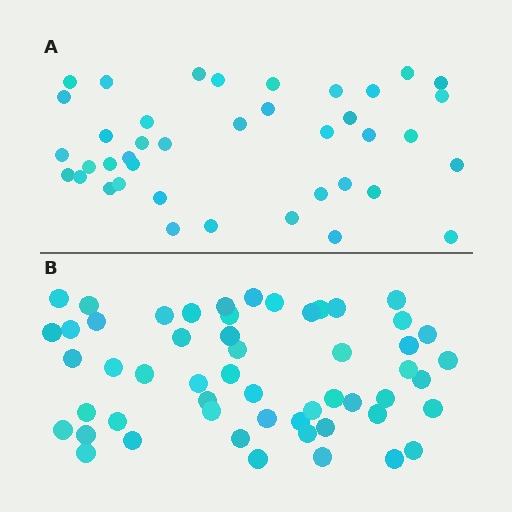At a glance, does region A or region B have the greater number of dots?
Region B (the bottom region) has more dots.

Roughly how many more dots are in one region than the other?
Region B has approximately 15 more dots than region A.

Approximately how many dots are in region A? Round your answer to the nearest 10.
About 40 dots.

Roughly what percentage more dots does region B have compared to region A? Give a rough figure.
About 35% more.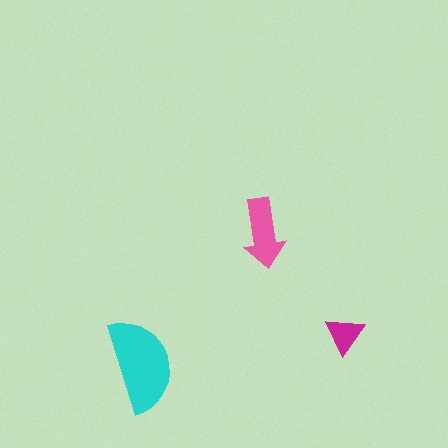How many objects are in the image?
There are 3 objects in the image.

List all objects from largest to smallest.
The cyan semicircle, the pink arrow, the magenta triangle.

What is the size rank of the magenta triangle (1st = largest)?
3rd.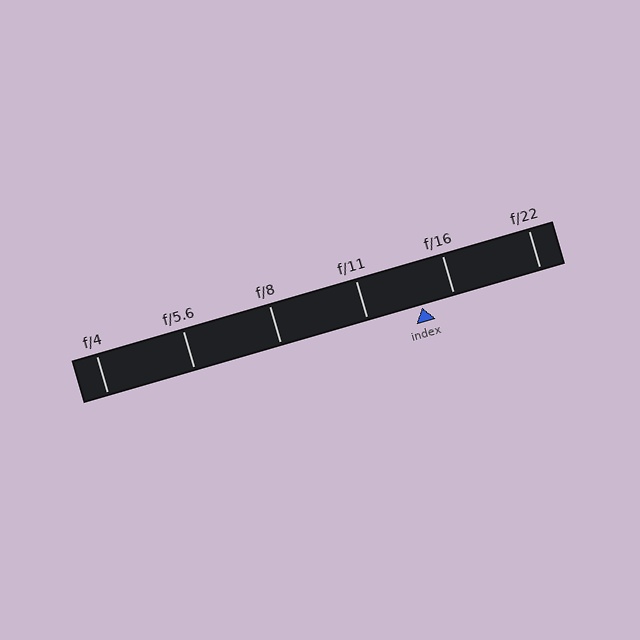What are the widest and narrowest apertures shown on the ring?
The widest aperture shown is f/4 and the narrowest is f/22.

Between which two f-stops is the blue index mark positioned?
The index mark is between f/11 and f/16.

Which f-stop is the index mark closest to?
The index mark is closest to f/16.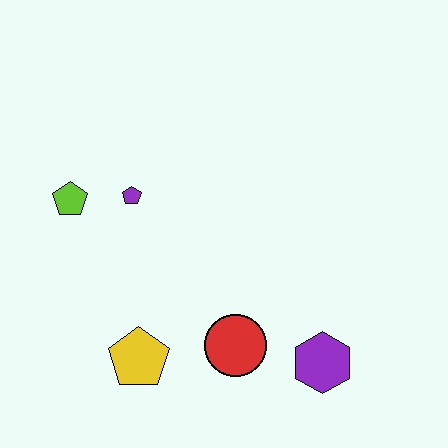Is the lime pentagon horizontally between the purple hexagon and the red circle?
No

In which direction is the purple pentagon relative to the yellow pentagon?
The purple pentagon is above the yellow pentagon.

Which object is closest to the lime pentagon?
The purple pentagon is closest to the lime pentagon.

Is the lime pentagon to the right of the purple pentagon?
No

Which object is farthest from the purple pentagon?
The purple hexagon is farthest from the purple pentagon.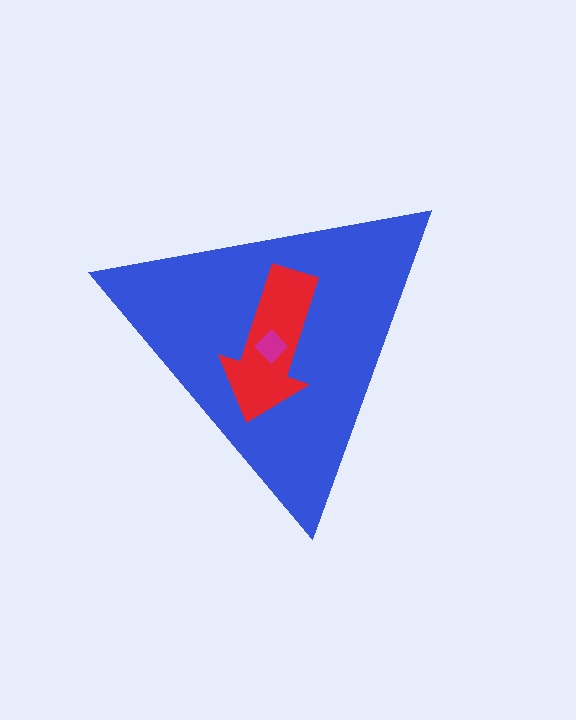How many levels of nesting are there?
3.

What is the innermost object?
The magenta diamond.